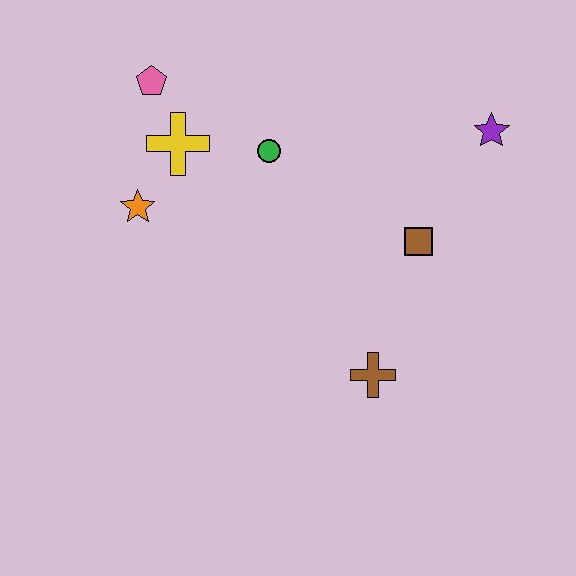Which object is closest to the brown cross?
The brown square is closest to the brown cross.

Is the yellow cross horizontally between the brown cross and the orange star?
Yes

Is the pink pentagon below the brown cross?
No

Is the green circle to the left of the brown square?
Yes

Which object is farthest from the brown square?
The pink pentagon is farthest from the brown square.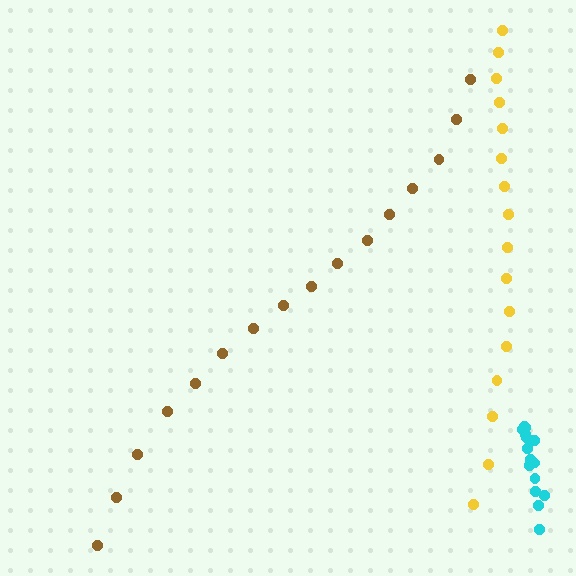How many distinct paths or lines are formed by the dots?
There are 3 distinct paths.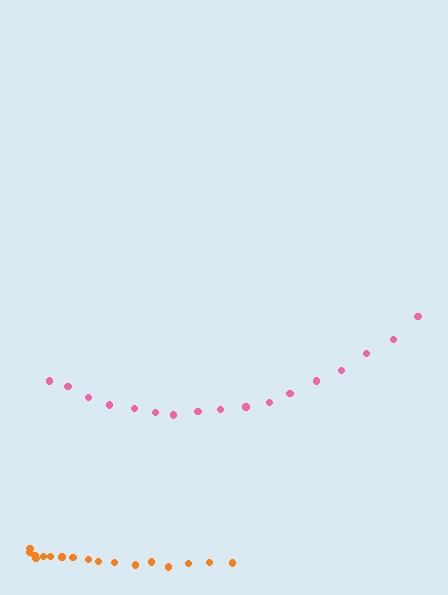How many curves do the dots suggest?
There are 2 distinct paths.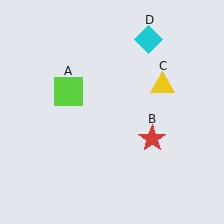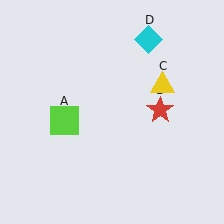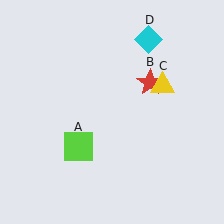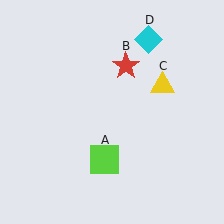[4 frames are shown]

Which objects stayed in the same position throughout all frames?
Yellow triangle (object C) and cyan diamond (object D) remained stationary.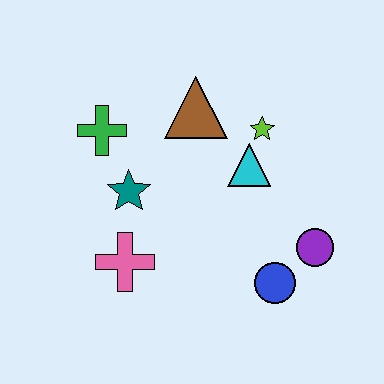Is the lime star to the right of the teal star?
Yes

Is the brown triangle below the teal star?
No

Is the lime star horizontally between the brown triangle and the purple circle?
Yes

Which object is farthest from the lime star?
The pink cross is farthest from the lime star.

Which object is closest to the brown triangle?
The lime star is closest to the brown triangle.